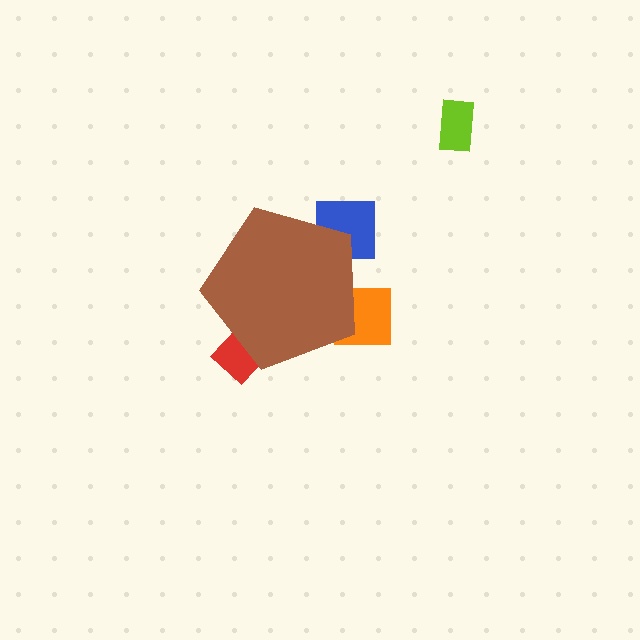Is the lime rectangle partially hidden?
No, the lime rectangle is fully visible.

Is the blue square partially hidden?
Yes, the blue square is partially hidden behind the brown pentagon.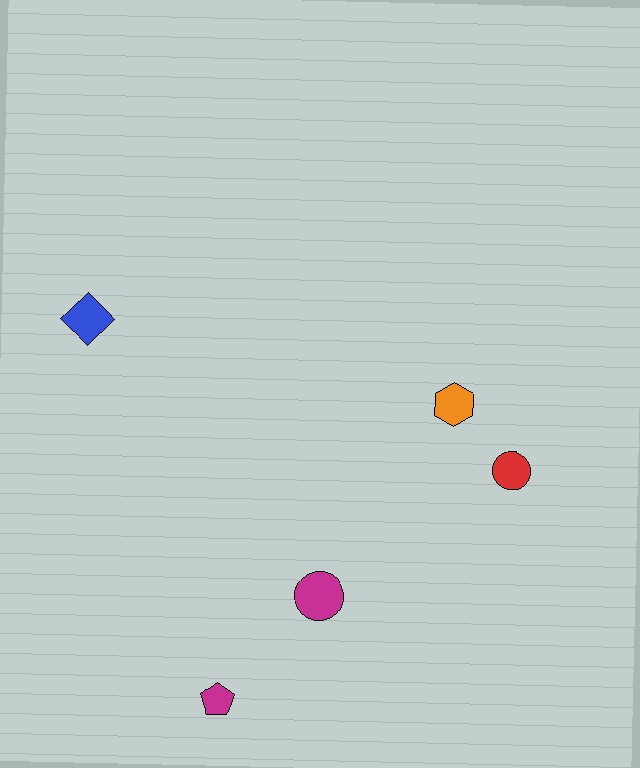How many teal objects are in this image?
There are no teal objects.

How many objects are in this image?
There are 5 objects.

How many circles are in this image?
There are 2 circles.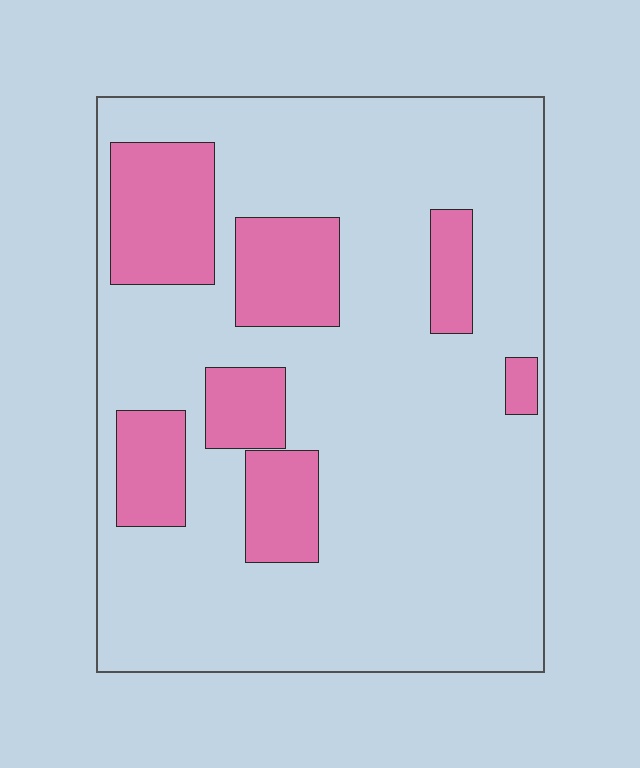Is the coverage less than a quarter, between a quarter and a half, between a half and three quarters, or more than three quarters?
Less than a quarter.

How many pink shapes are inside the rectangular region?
7.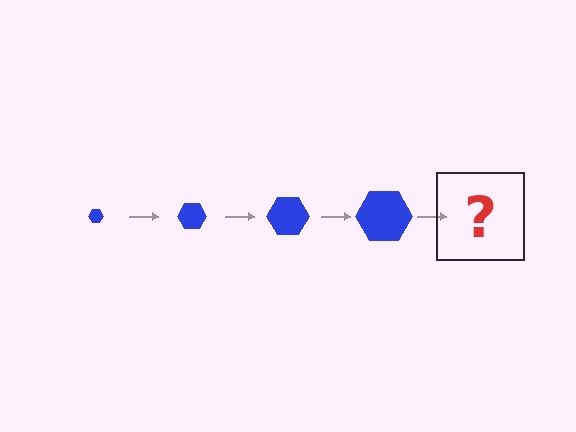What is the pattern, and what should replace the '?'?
The pattern is that the hexagon gets progressively larger each step. The '?' should be a blue hexagon, larger than the previous one.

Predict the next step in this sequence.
The next step is a blue hexagon, larger than the previous one.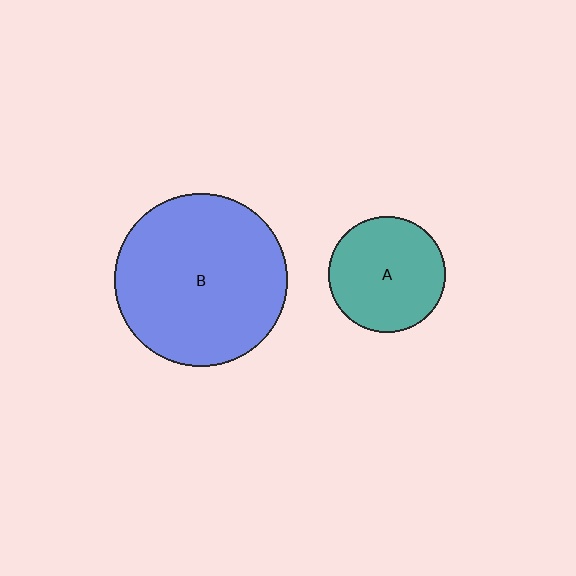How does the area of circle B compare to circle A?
Approximately 2.2 times.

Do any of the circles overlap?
No, none of the circles overlap.